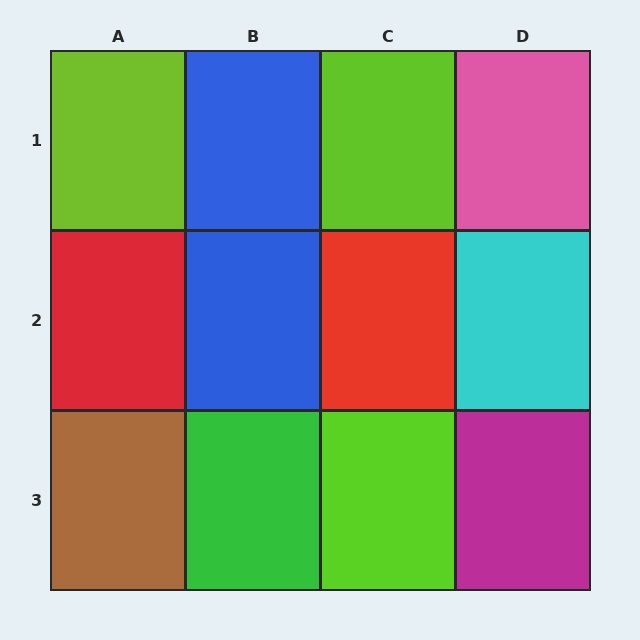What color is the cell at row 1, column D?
Pink.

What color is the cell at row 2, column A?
Red.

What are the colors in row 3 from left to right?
Brown, green, lime, magenta.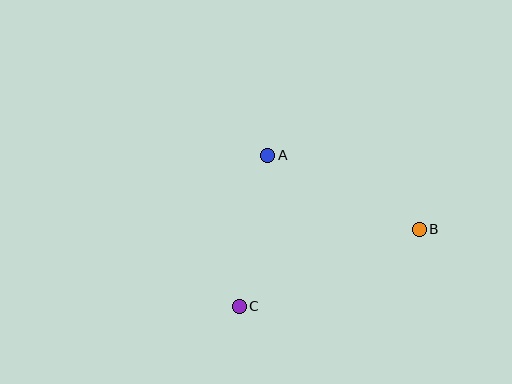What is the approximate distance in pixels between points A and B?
The distance between A and B is approximately 169 pixels.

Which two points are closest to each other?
Points A and C are closest to each other.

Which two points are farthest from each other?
Points B and C are farthest from each other.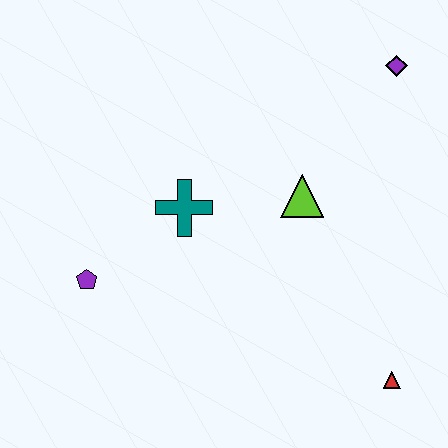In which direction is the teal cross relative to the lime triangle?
The teal cross is to the left of the lime triangle.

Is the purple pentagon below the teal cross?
Yes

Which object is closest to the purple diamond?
The lime triangle is closest to the purple diamond.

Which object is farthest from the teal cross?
The red triangle is farthest from the teal cross.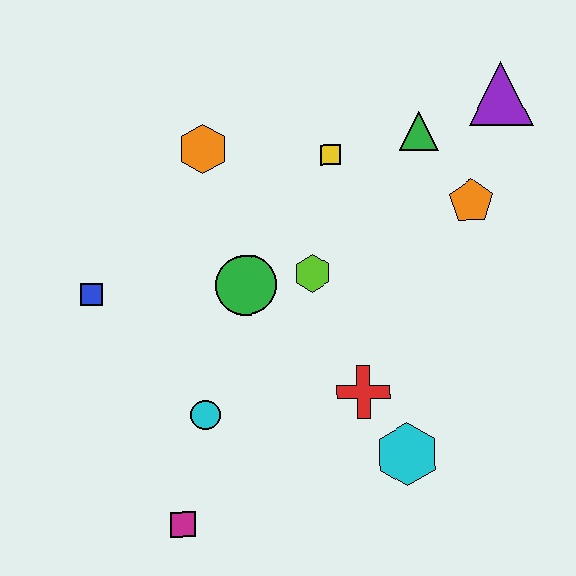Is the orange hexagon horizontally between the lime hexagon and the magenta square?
Yes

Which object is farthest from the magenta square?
The purple triangle is farthest from the magenta square.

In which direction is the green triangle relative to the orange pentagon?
The green triangle is above the orange pentagon.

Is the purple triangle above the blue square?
Yes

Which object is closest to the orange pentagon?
The green triangle is closest to the orange pentagon.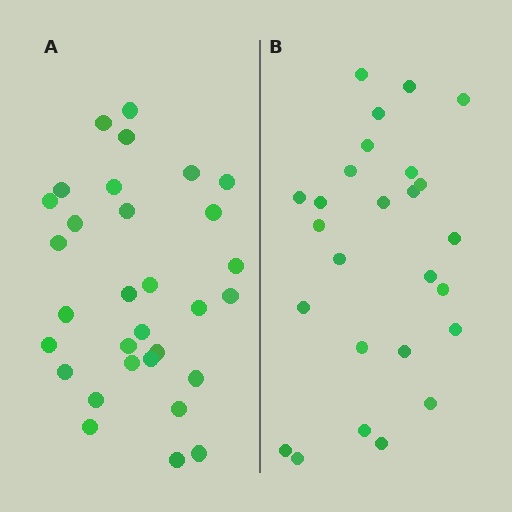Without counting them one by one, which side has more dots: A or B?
Region A (the left region) has more dots.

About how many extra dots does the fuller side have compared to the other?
Region A has about 5 more dots than region B.